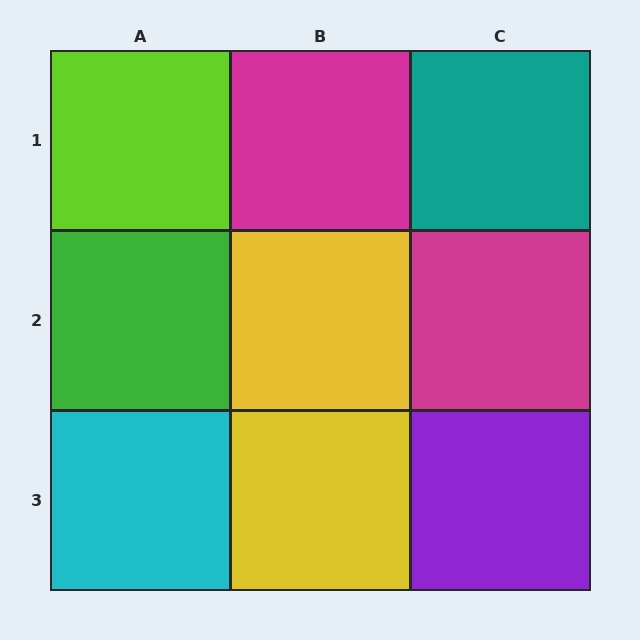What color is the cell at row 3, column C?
Purple.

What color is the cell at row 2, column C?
Magenta.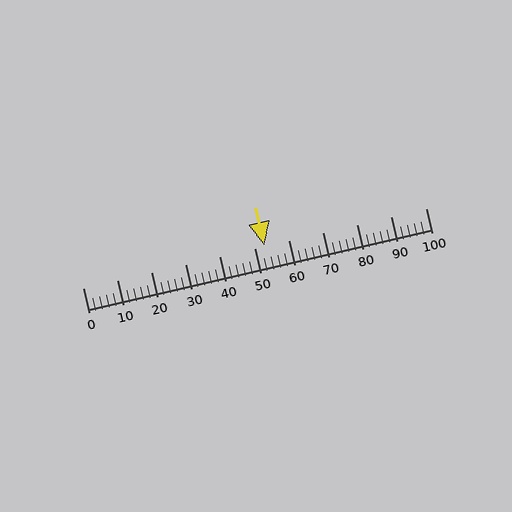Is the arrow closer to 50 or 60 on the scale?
The arrow is closer to 50.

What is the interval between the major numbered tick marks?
The major tick marks are spaced 10 units apart.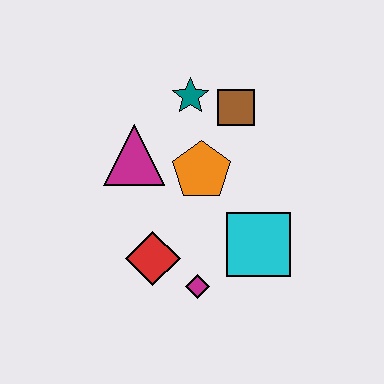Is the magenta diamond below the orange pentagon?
Yes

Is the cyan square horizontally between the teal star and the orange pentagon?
No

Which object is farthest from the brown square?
The magenta diamond is farthest from the brown square.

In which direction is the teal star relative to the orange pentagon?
The teal star is above the orange pentagon.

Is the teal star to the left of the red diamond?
No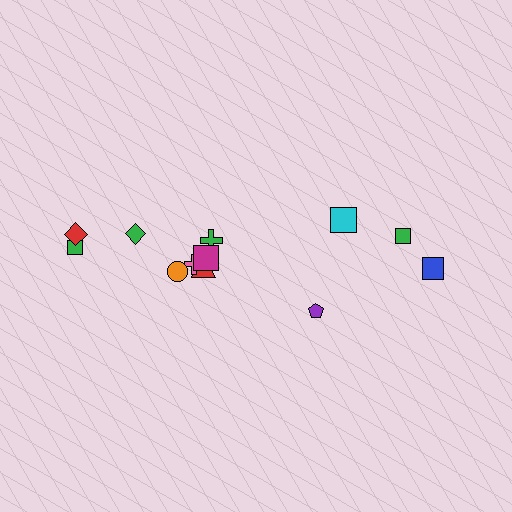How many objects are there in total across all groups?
There are 12 objects.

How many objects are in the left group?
There are 8 objects.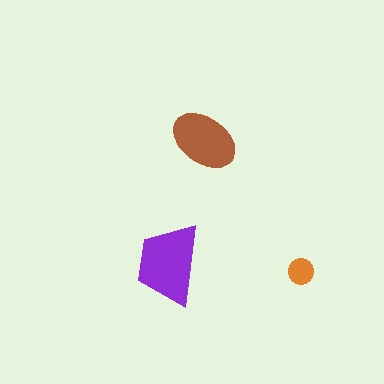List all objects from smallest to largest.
The orange circle, the brown ellipse, the purple trapezoid.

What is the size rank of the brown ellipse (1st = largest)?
2nd.